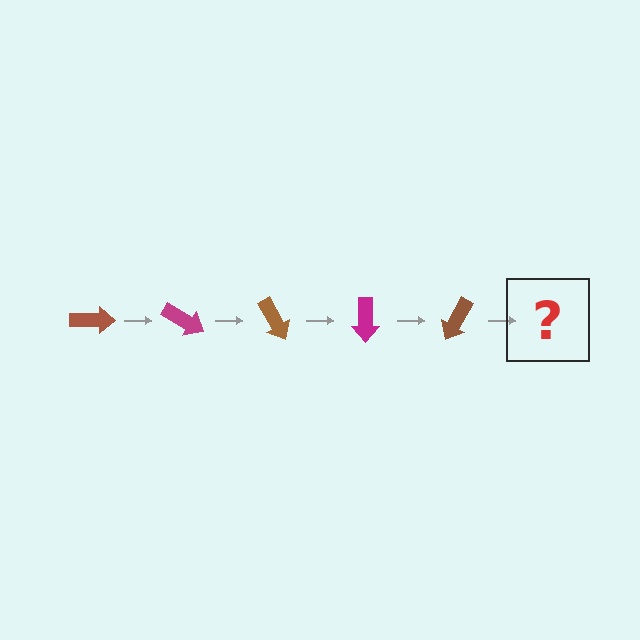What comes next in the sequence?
The next element should be a magenta arrow, rotated 150 degrees from the start.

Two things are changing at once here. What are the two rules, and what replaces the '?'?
The two rules are that it rotates 30 degrees each step and the color cycles through brown and magenta. The '?' should be a magenta arrow, rotated 150 degrees from the start.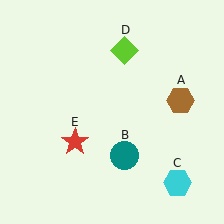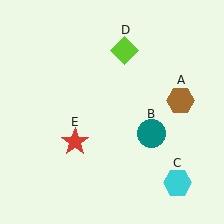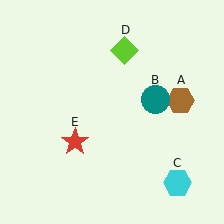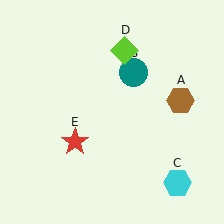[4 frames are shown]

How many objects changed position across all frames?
1 object changed position: teal circle (object B).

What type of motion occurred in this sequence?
The teal circle (object B) rotated counterclockwise around the center of the scene.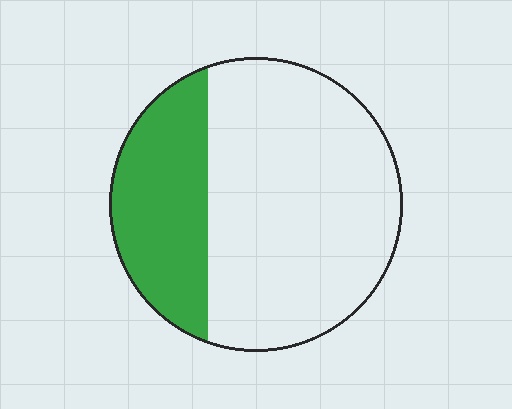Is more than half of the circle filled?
No.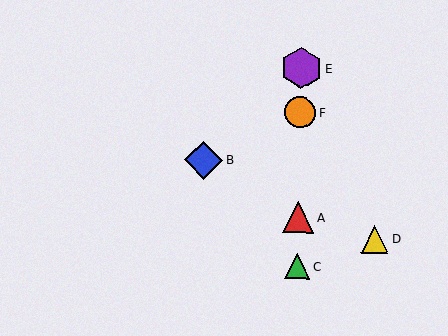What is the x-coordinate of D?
Object D is at x≈375.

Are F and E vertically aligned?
Yes, both are at x≈300.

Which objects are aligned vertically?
Objects A, C, E, F are aligned vertically.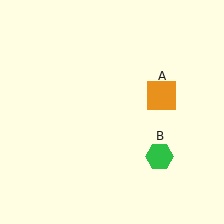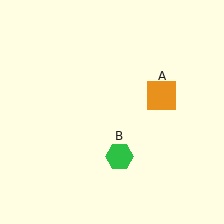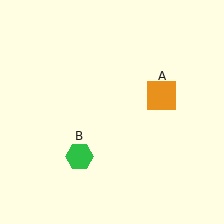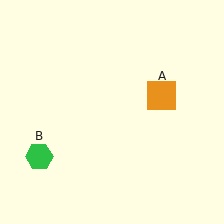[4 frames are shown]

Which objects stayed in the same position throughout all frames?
Orange square (object A) remained stationary.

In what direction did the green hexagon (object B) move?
The green hexagon (object B) moved left.